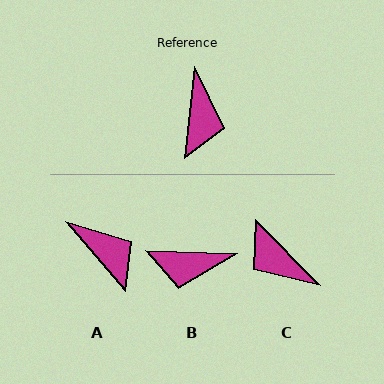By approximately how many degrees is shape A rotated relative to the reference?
Approximately 47 degrees counter-clockwise.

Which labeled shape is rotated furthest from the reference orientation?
C, about 129 degrees away.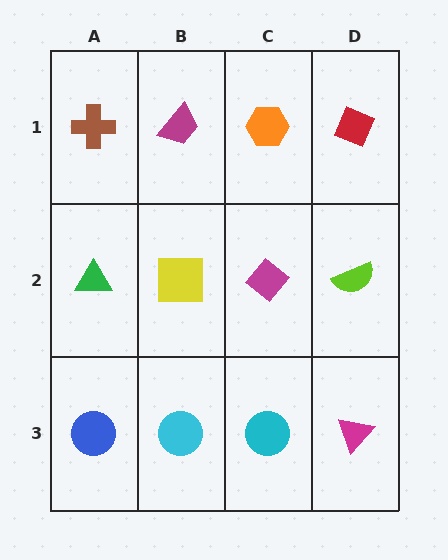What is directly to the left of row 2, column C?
A yellow square.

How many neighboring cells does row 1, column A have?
2.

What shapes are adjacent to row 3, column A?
A green triangle (row 2, column A), a cyan circle (row 3, column B).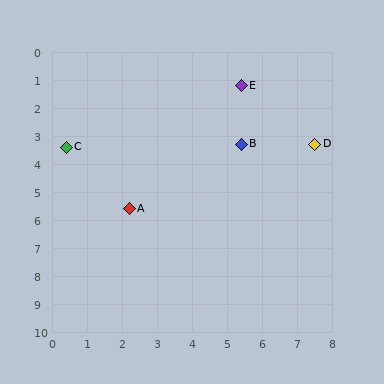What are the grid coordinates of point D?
Point D is at approximately (7.5, 3.3).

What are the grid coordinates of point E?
Point E is at approximately (5.4, 1.2).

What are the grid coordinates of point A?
Point A is at approximately (2.2, 5.6).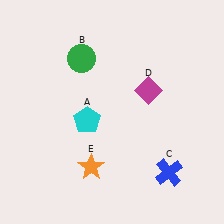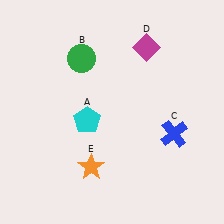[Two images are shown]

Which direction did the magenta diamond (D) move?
The magenta diamond (D) moved up.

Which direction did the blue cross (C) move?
The blue cross (C) moved up.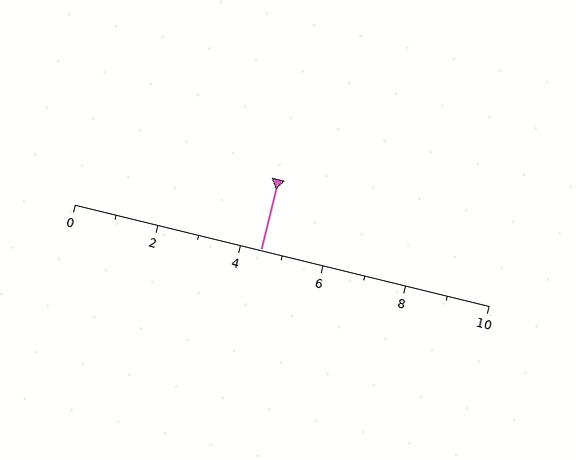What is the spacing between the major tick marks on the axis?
The major ticks are spaced 2 apart.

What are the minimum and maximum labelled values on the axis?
The axis runs from 0 to 10.